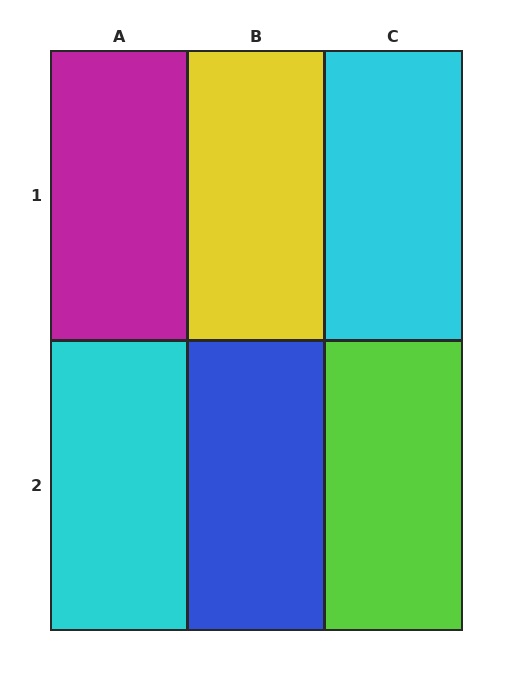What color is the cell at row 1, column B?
Yellow.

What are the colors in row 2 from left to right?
Cyan, blue, lime.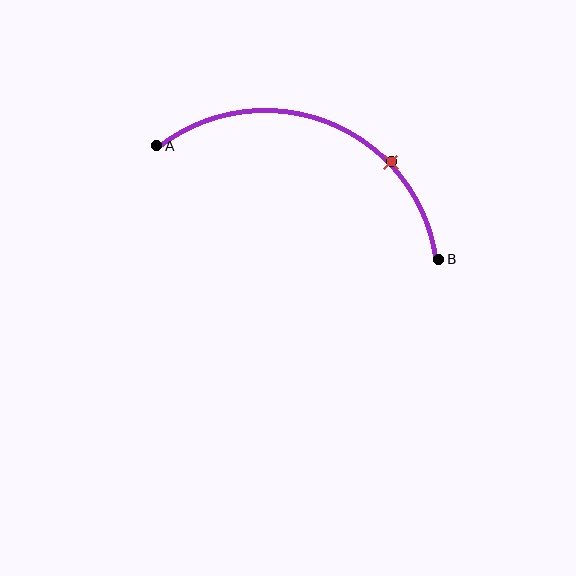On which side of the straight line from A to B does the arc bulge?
The arc bulges above the straight line connecting A and B.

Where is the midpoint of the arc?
The arc midpoint is the point on the curve farthest from the straight line joining A and B. It sits above that line.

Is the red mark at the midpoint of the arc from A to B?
No. The red mark lies on the arc but is closer to endpoint B. The arc midpoint would be at the point on the curve equidistant along the arc from both A and B.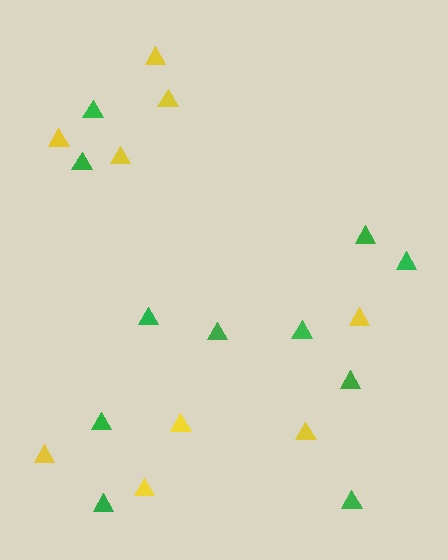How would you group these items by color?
There are 2 groups: one group of green triangles (11) and one group of yellow triangles (9).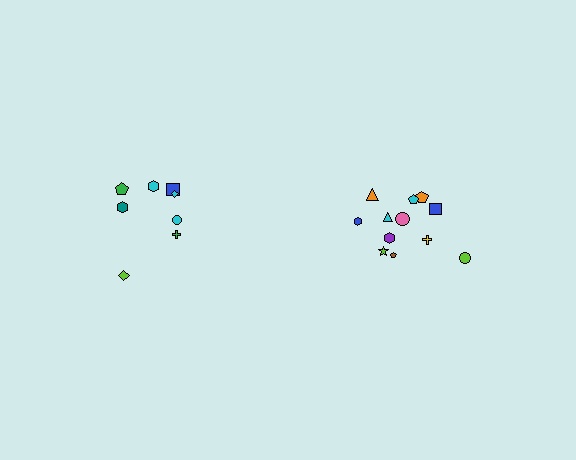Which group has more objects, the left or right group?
The right group.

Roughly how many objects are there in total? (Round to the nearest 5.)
Roughly 20 objects in total.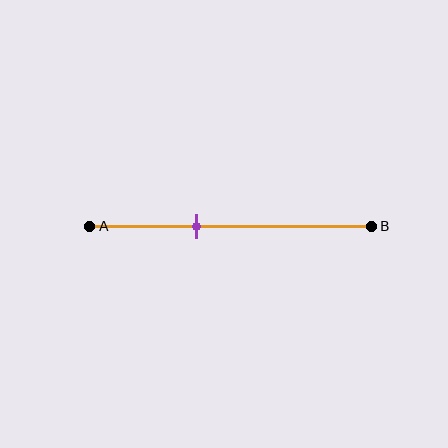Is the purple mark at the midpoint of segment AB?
No, the mark is at about 40% from A, not at the 50% midpoint.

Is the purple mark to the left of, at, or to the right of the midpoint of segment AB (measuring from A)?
The purple mark is to the left of the midpoint of segment AB.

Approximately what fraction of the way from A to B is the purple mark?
The purple mark is approximately 40% of the way from A to B.